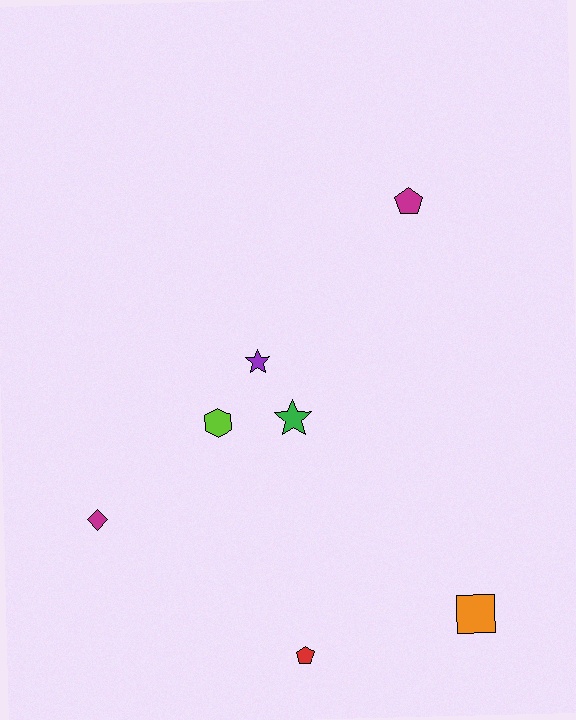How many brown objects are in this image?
There are no brown objects.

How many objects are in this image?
There are 7 objects.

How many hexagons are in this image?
There is 1 hexagon.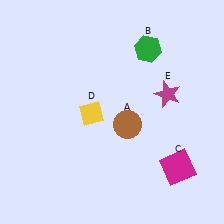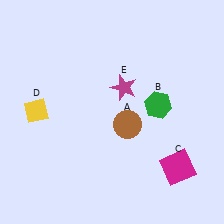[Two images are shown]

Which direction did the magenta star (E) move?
The magenta star (E) moved left.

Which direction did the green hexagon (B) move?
The green hexagon (B) moved down.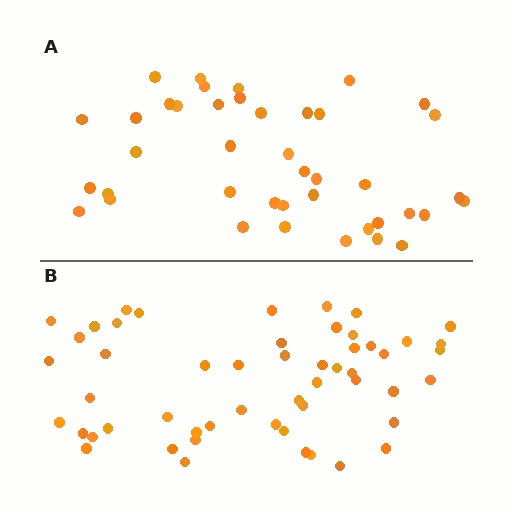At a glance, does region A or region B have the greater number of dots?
Region B (the bottom region) has more dots.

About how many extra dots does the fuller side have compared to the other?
Region B has roughly 12 or so more dots than region A.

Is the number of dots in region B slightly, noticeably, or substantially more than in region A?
Region B has noticeably more, but not dramatically so. The ratio is roughly 1.3 to 1.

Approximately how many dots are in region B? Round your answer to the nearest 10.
About 50 dots. (The exact count is 53, which rounds to 50.)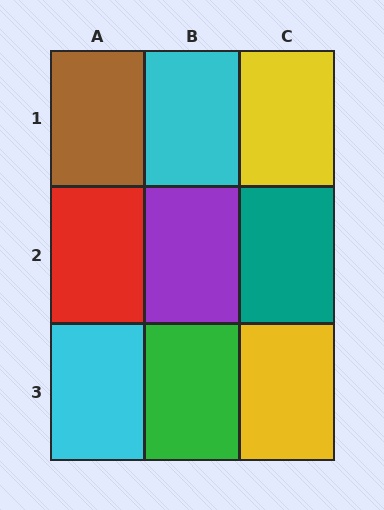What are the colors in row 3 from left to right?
Cyan, green, yellow.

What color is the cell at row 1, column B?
Cyan.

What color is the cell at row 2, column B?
Purple.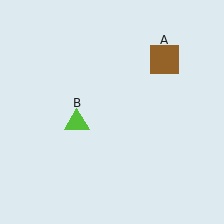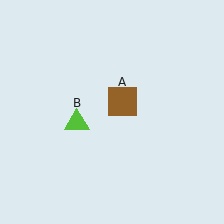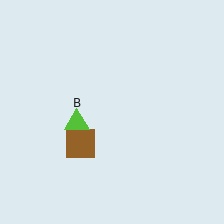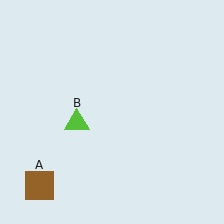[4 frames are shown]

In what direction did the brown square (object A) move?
The brown square (object A) moved down and to the left.